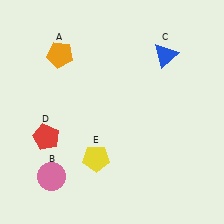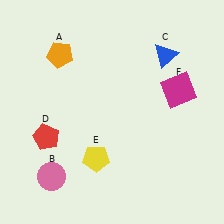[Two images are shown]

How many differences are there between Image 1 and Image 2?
There is 1 difference between the two images.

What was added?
A magenta square (F) was added in Image 2.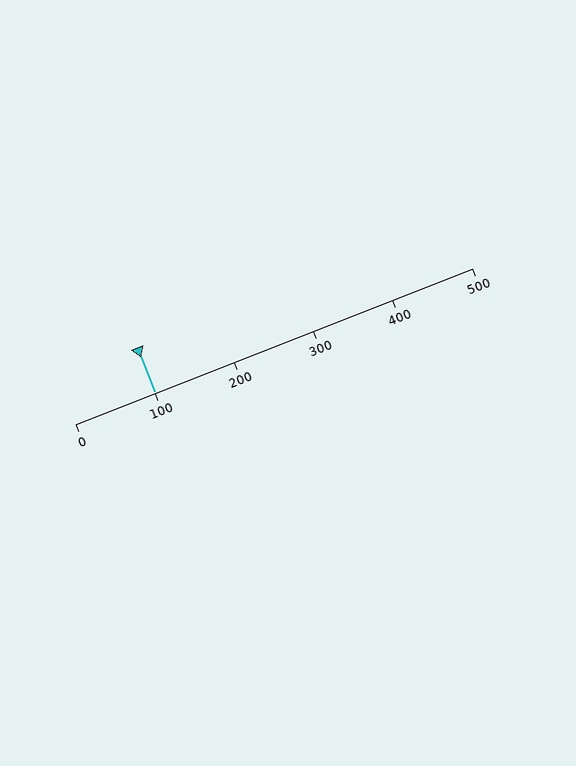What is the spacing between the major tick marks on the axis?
The major ticks are spaced 100 apart.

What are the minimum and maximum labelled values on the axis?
The axis runs from 0 to 500.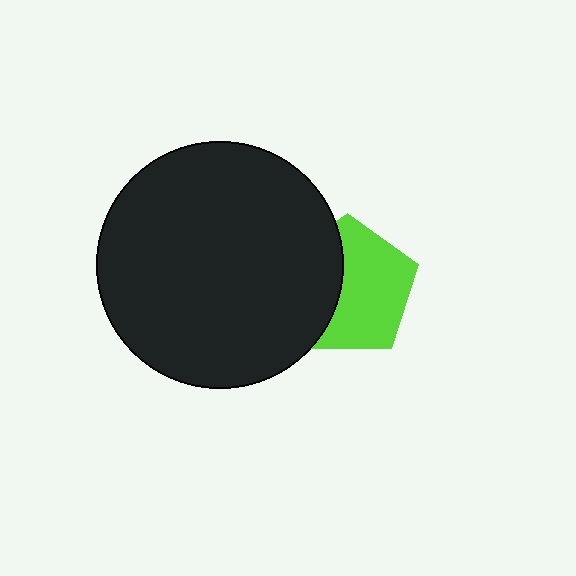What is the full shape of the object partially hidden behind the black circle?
The partially hidden object is a lime pentagon.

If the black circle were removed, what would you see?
You would see the complete lime pentagon.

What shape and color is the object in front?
The object in front is a black circle.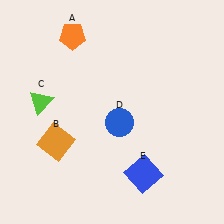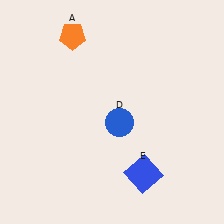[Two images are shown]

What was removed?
The lime triangle (C), the orange square (B) were removed in Image 2.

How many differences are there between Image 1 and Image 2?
There are 2 differences between the two images.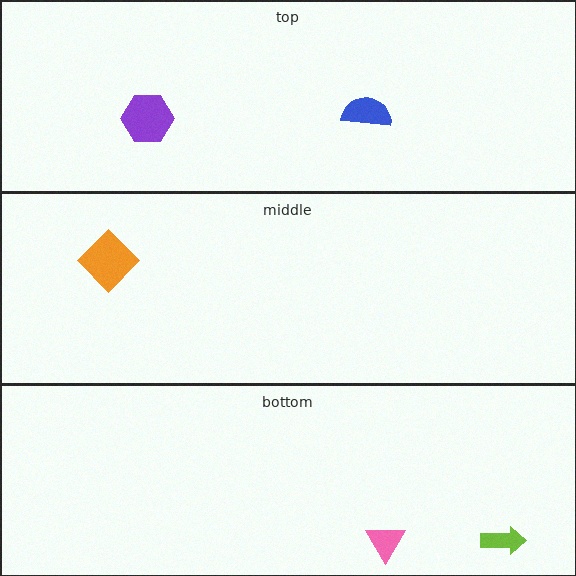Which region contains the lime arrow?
The bottom region.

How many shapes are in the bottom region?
2.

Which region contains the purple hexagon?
The top region.